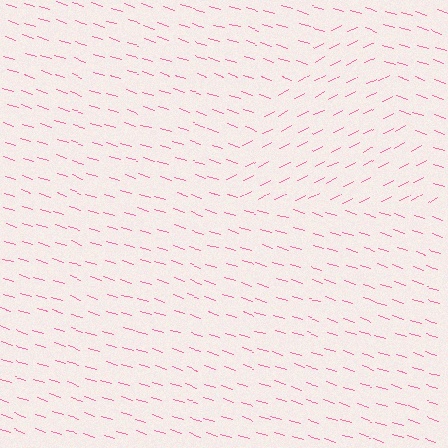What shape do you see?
I see a triangle.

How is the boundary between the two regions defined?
The boundary is defined purely by a change in line orientation (approximately 45 degrees difference). All lines are the same color and thickness.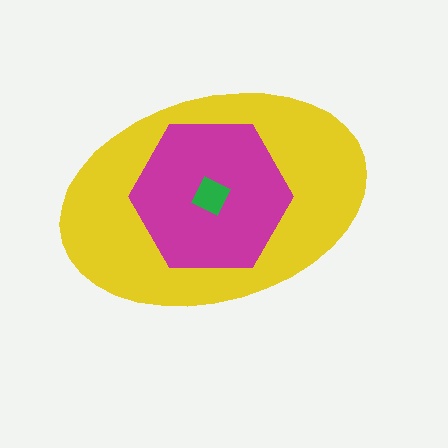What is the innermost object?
The green diamond.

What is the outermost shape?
The yellow ellipse.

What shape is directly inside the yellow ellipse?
The magenta hexagon.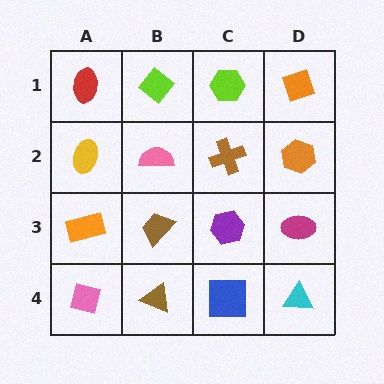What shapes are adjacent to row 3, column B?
A pink semicircle (row 2, column B), a brown triangle (row 4, column B), an orange rectangle (row 3, column A), a purple hexagon (row 3, column C).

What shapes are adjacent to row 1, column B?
A pink semicircle (row 2, column B), a red ellipse (row 1, column A), a lime hexagon (row 1, column C).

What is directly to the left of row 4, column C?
A brown triangle.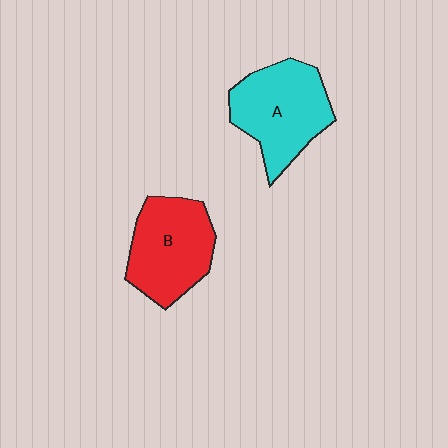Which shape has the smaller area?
Shape B (red).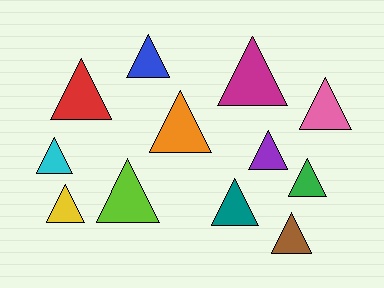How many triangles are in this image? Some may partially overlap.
There are 12 triangles.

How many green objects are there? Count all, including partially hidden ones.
There is 1 green object.